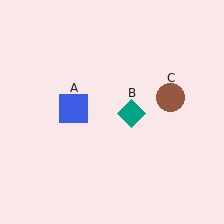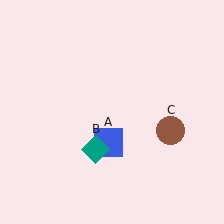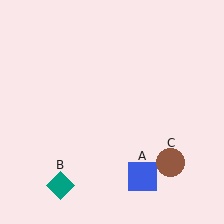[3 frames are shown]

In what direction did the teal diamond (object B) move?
The teal diamond (object B) moved down and to the left.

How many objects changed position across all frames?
3 objects changed position: blue square (object A), teal diamond (object B), brown circle (object C).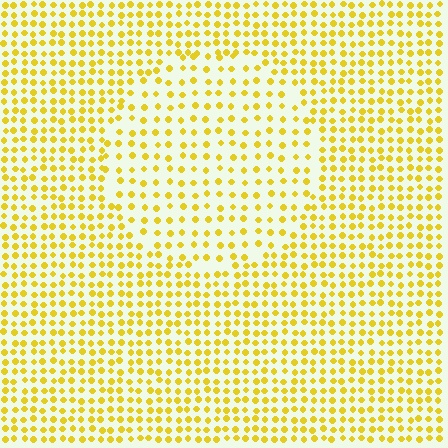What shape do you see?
I see a circle.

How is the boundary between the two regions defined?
The boundary is defined by a change in element density (approximately 1.7x ratio). All elements are the same color, size, and shape.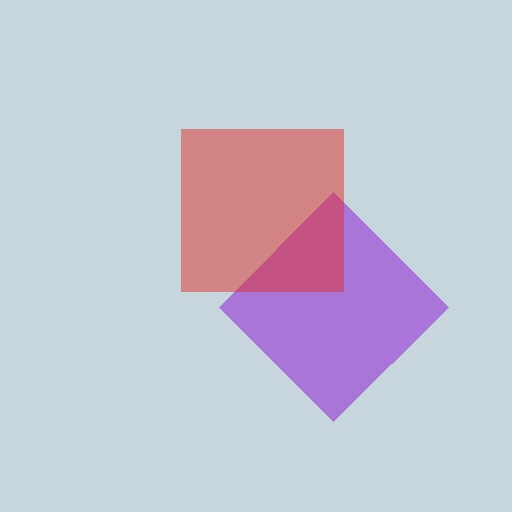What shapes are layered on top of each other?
The layered shapes are: a purple diamond, a red square.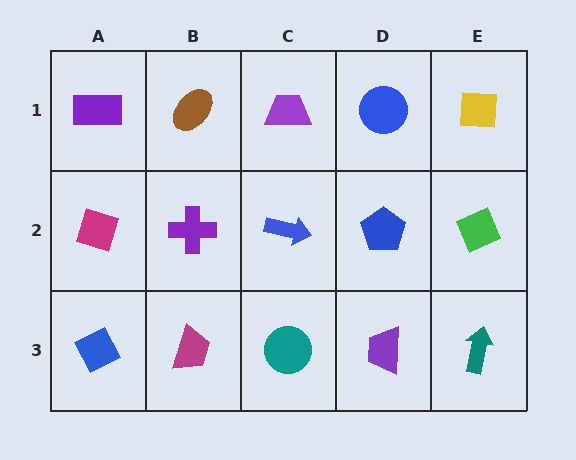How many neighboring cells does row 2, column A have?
3.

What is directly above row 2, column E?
A yellow square.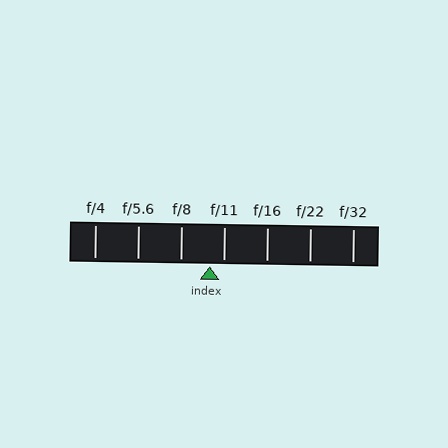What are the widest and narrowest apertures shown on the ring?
The widest aperture shown is f/4 and the narrowest is f/32.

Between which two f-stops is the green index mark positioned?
The index mark is between f/8 and f/11.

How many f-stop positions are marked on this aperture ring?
There are 7 f-stop positions marked.